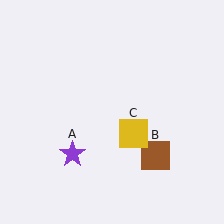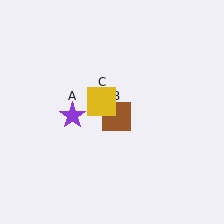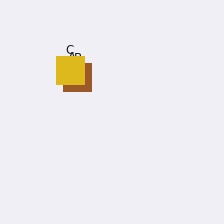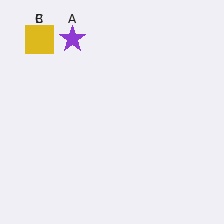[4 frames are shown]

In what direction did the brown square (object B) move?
The brown square (object B) moved up and to the left.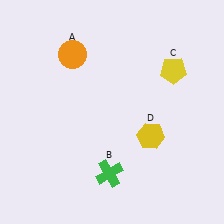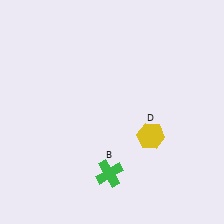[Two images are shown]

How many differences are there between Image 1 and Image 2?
There are 2 differences between the two images.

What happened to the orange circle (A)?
The orange circle (A) was removed in Image 2. It was in the top-left area of Image 1.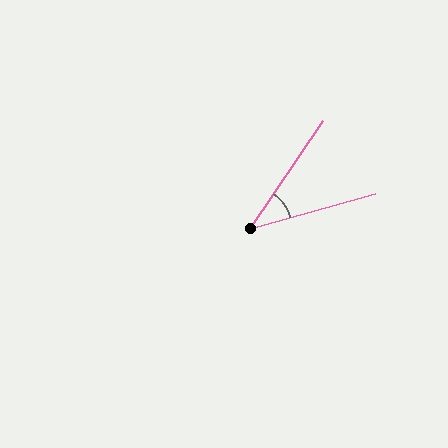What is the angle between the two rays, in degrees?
Approximately 41 degrees.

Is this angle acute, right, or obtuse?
It is acute.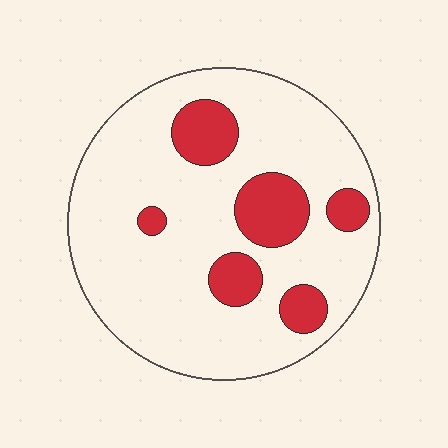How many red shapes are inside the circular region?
6.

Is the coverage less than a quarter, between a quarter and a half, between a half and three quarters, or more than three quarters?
Less than a quarter.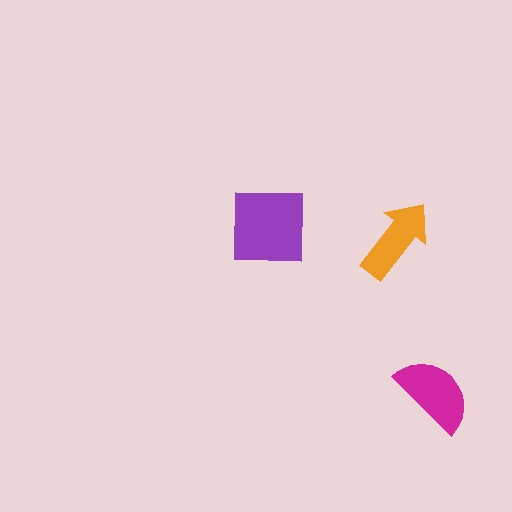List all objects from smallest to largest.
The orange arrow, the magenta semicircle, the purple square.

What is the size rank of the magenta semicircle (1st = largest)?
2nd.